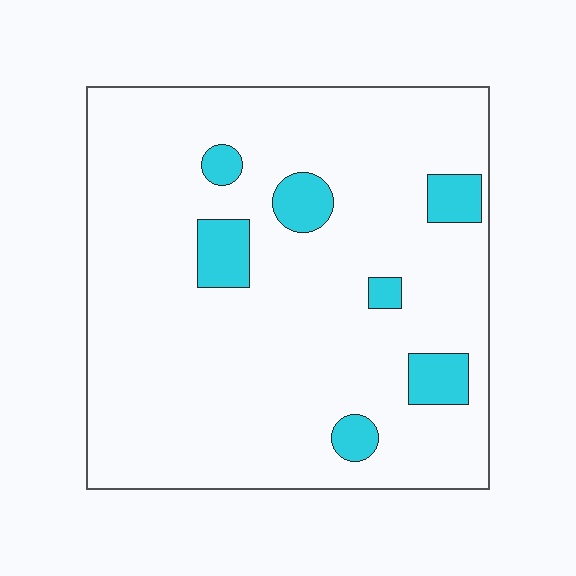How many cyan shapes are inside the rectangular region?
7.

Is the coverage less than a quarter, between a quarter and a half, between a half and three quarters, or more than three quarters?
Less than a quarter.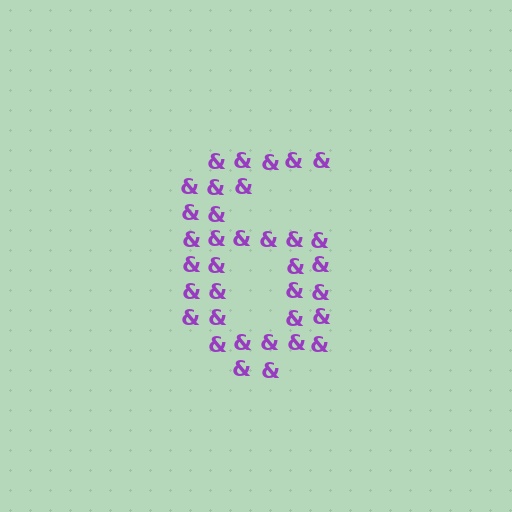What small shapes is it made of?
It is made of small ampersands.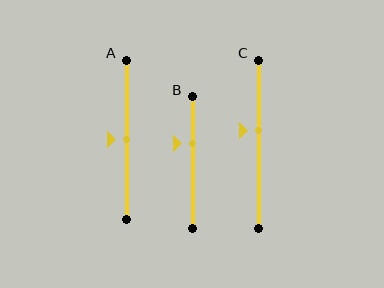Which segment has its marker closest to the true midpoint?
Segment A has its marker closest to the true midpoint.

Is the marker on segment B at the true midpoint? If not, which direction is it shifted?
No, the marker on segment B is shifted upward by about 15% of the segment length.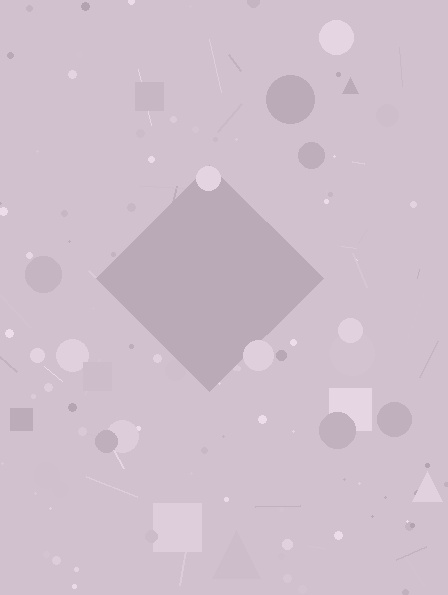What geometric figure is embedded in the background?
A diamond is embedded in the background.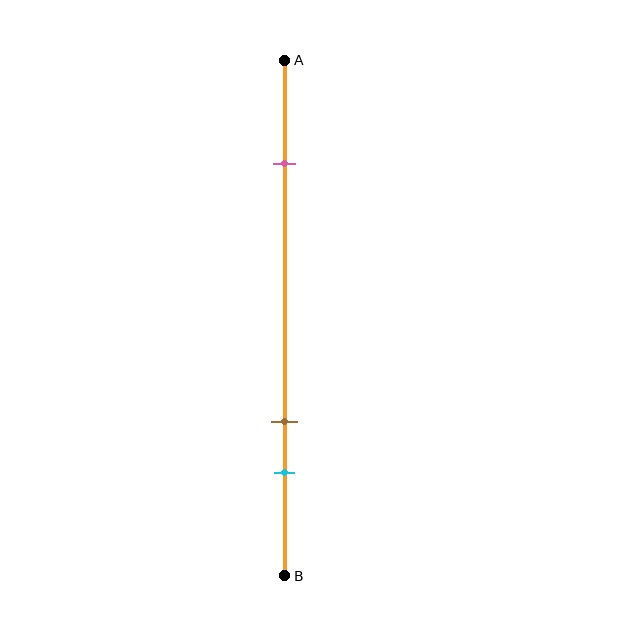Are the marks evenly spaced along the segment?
No, the marks are not evenly spaced.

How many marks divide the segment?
There are 3 marks dividing the segment.